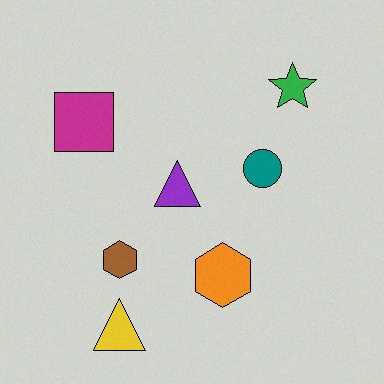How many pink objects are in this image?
There are no pink objects.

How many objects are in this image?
There are 7 objects.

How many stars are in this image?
There is 1 star.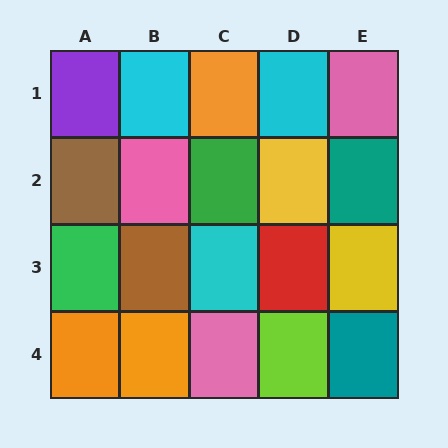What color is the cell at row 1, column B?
Cyan.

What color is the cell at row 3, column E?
Yellow.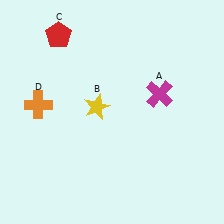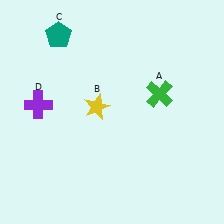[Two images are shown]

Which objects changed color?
A changed from magenta to green. C changed from red to teal. D changed from orange to purple.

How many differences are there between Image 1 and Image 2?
There are 3 differences between the two images.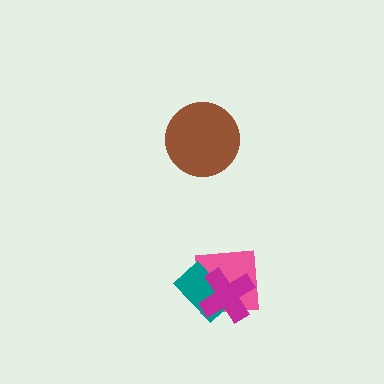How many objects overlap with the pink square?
2 objects overlap with the pink square.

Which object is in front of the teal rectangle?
The magenta cross is in front of the teal rectangle.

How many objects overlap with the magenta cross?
2 objects overlap with the magenta cross.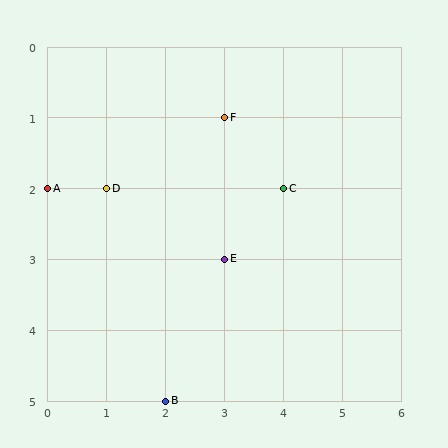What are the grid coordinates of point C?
Point C is at grid coordinates (4, 2).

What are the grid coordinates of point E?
Point E is at grid coordinates (3, 3).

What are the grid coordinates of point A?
Point A is at grid coordinates (0, 2).